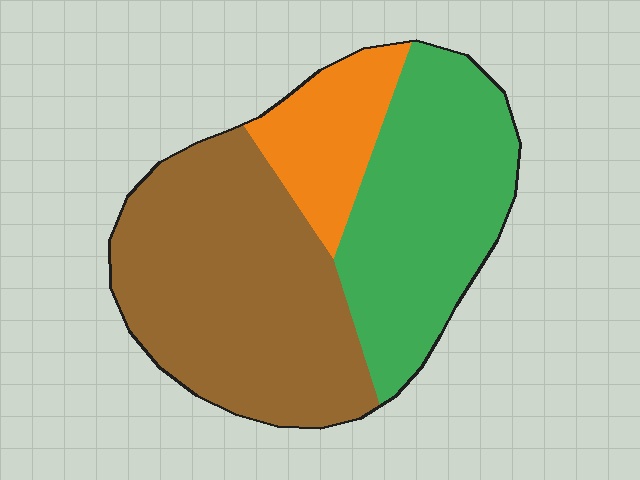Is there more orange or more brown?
Brown.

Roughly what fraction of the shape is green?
Green takes up about three eighths (3/8) of the shape.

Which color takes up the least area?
Orange, at roughly 15%.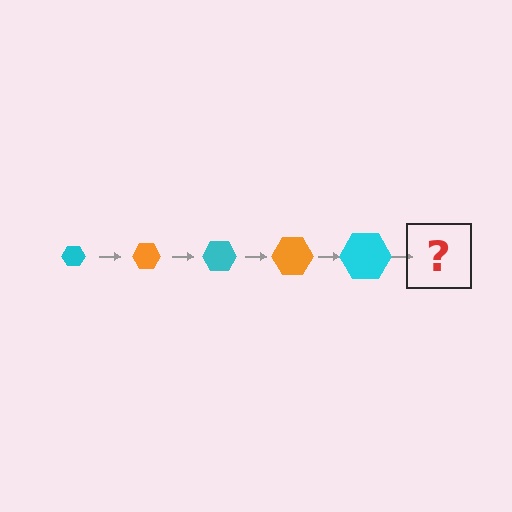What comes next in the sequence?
The next element should be an orange hexagon, larger than the previous one.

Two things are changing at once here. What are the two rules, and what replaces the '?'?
The two rules are that the hexagon grows larger each step and the color cycles through cyan and orange. The '?' should be an orange hexagon, larger than the previous one.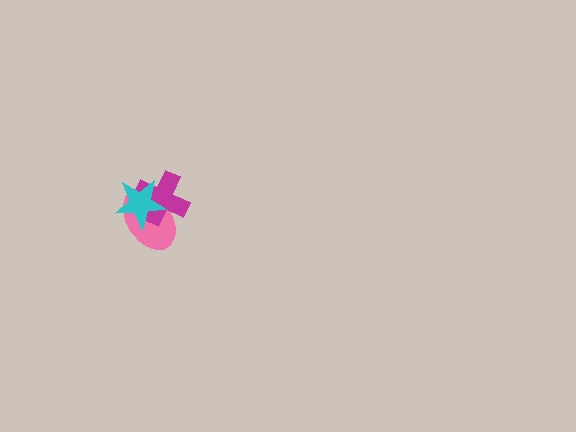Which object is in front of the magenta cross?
The cyan star is in front of the magenta cross.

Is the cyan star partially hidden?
No, no other shape covers it.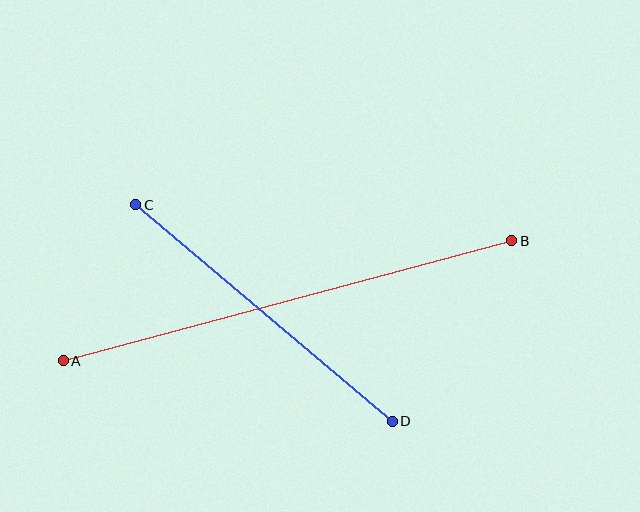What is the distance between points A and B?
The distance is approximately 465 pixels.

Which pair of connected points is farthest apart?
Points A and B are farthest apart.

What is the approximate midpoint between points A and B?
The midpoint is at approximately (288, 301) pixels.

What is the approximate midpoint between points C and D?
The midpoint is at approximately (264, 313) pixels.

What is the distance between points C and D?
The distance is approximately 336 pixels.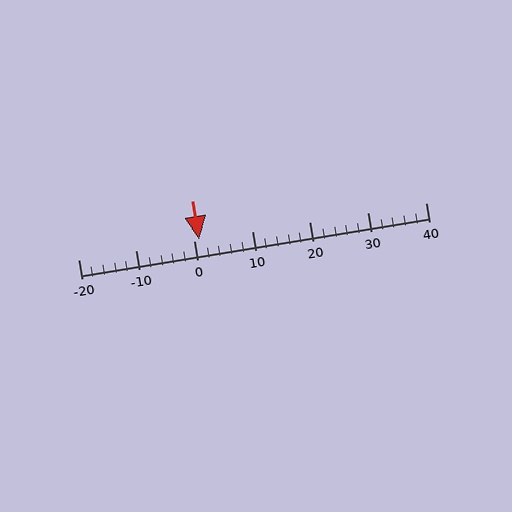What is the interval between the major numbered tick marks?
The major tick marks are spaced 10 units apart.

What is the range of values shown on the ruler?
The ruler shows values from -20 to 40.